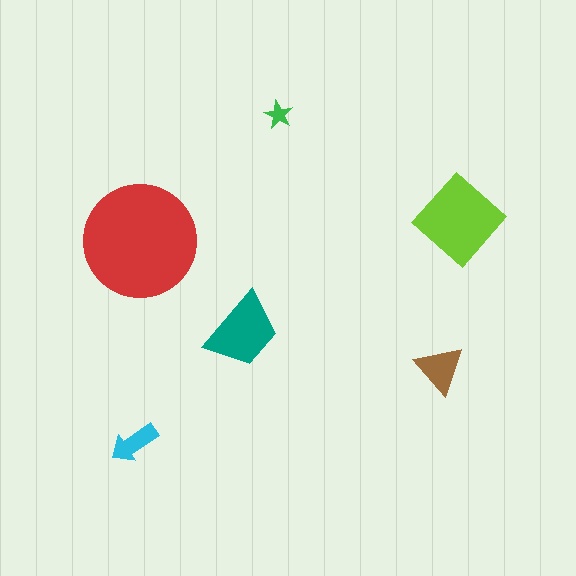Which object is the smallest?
The green star.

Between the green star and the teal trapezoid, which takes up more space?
The teal trapezoid.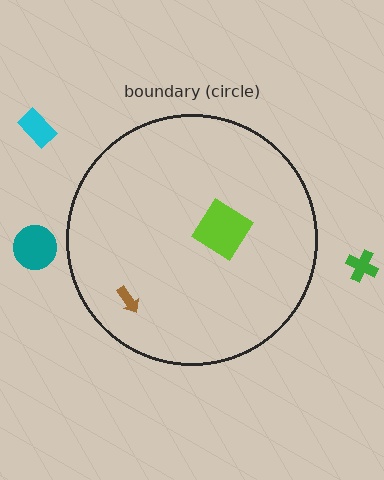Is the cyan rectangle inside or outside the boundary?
Outside.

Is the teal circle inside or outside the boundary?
Outside.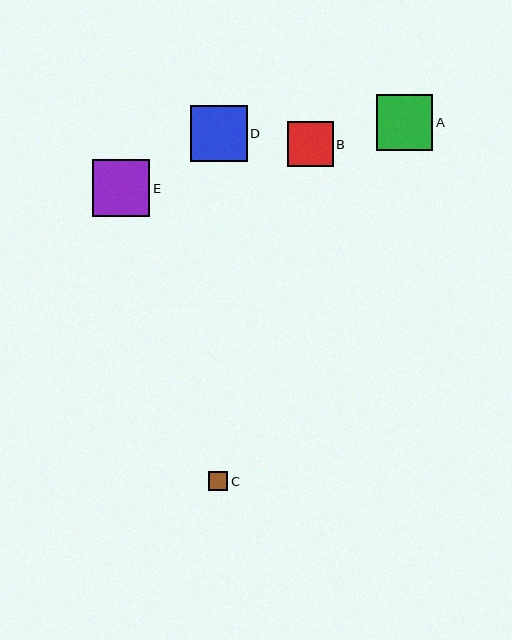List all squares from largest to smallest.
From largest to smallest: E, D, A, B, C.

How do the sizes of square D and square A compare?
Square D and square A are approximately the same size.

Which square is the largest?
Square E is the largest with a size of approximately 57 pixels.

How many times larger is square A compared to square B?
Square A is approximately 1.2 times the size of square B.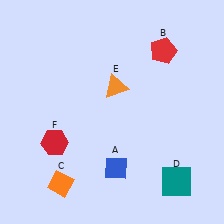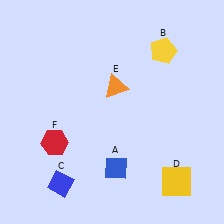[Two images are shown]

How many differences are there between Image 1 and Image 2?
There are 3 differences between the two images.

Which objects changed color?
B changed from red to yellow. C changed from orange to blue. D changed from teal to yellow.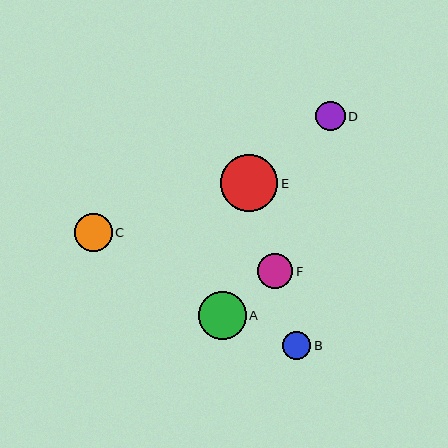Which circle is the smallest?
Circle B is the smallest with a size of approximately 28 pixels.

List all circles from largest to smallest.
From largest to smallest: E, A, C, F, D, B.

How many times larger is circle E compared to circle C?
Circle E is approximately 1.5 times the size of circle C.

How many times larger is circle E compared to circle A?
Circle E is approximately 1.2 times the size of circle A.